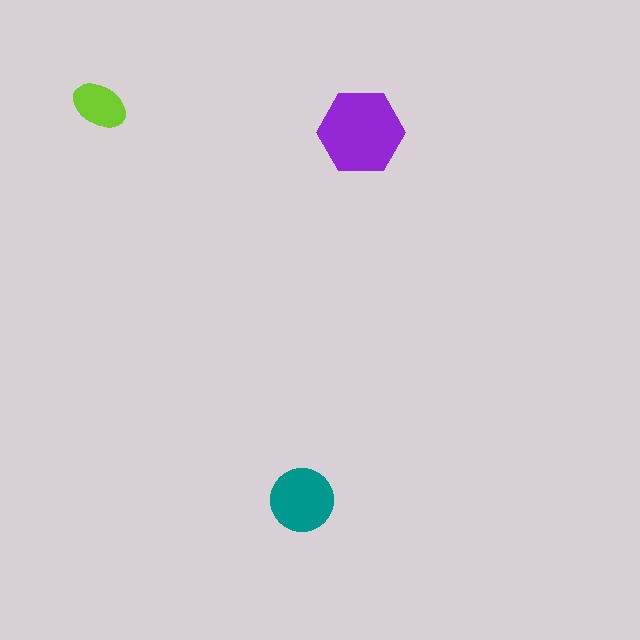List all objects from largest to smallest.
The purple hexagon, the teal circle, the lime ellipse.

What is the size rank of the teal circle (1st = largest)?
2nd.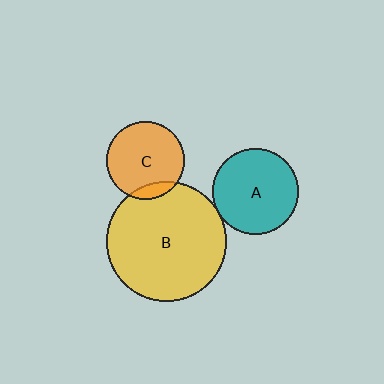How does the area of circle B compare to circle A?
Approximately 1.9 times.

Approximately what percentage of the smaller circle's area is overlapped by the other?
Approximately 5%.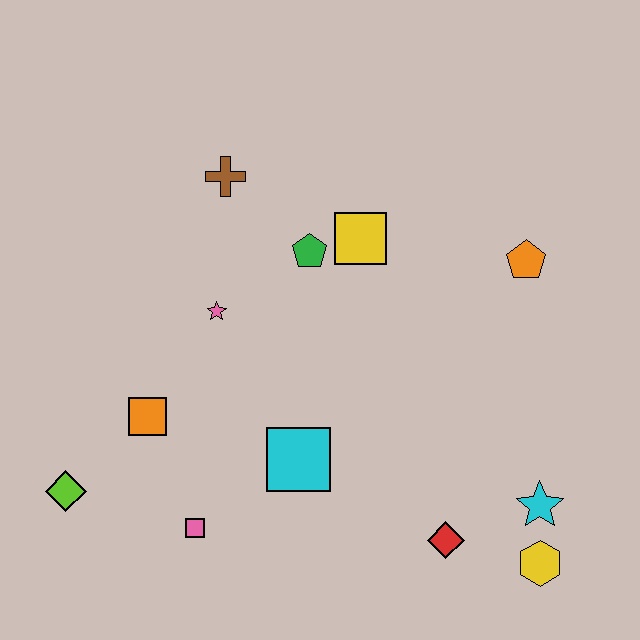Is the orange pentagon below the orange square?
No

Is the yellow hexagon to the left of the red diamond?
No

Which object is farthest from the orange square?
The yellow hexagon is farthest from the orange square.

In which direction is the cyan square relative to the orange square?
The cyan square is to the right of the orange square.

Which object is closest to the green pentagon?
The yellow square is closest to the green pentagon.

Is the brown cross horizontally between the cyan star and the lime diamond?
Yes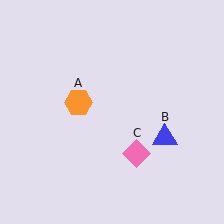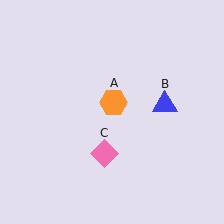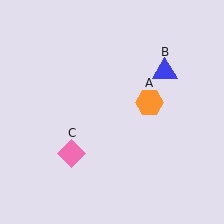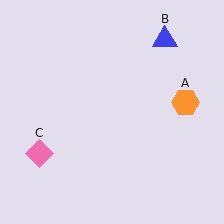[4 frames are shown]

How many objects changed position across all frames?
3 objects changed position: orange hexagon (object A), blue triangle (object B), pink diamond (object C).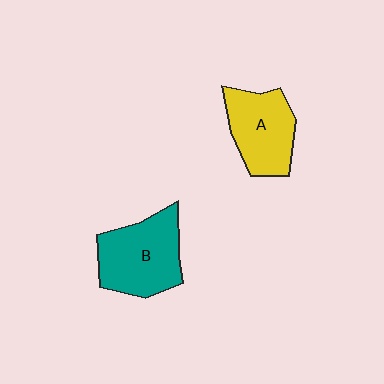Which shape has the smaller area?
Shape A (yellow).